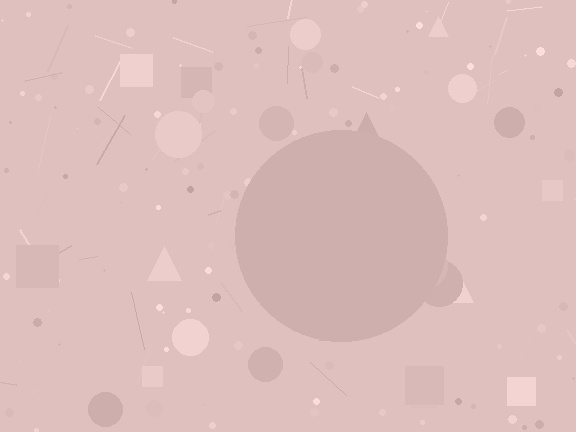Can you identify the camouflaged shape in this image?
The camouflaged shape is a circle.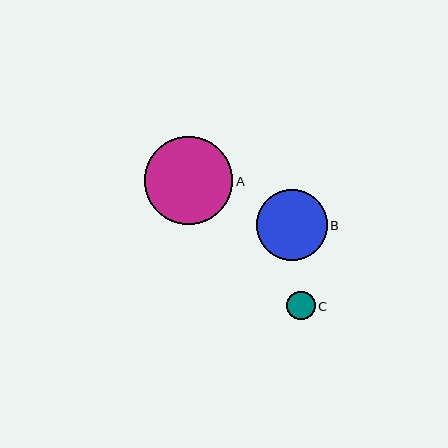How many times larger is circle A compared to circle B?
Circle A is approximately 1.2 times the size of circle B.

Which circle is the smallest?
Circle C is the smallest with a size of approximately 29 pixels.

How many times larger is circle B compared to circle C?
Circle B is approximately 2.5 times the size of circle C.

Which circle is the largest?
Circle A is the largest with a size of approximately 88 pixels.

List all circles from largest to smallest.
From largest to smallest: A, B, C.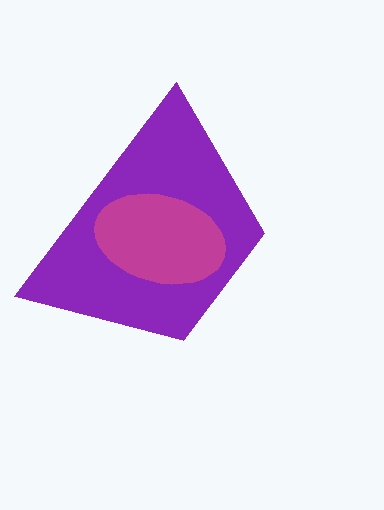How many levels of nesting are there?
2.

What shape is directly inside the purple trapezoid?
The magenta ellipse.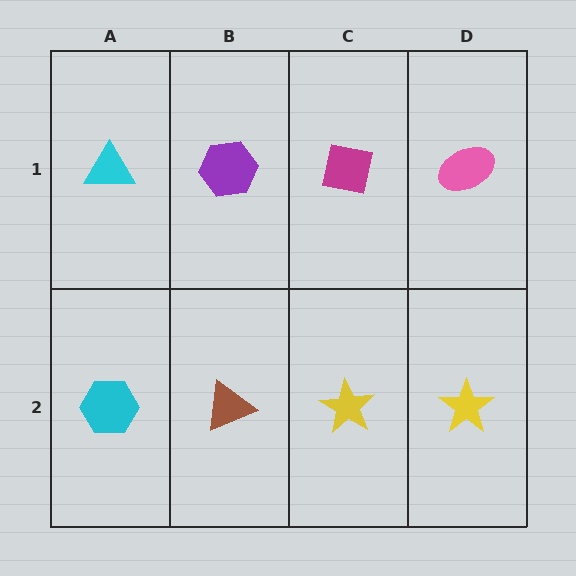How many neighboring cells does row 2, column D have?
2.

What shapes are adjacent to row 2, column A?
A cyan triangle (row 1, column A), a brown triangle (row 2, column B).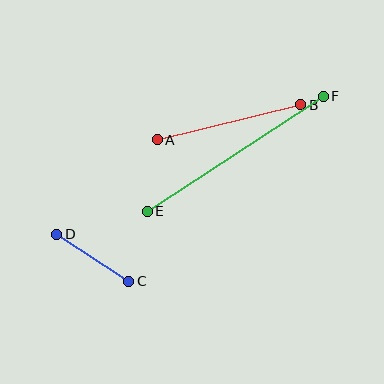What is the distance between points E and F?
The distance is approximately 210 pixels.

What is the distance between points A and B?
The distance is approximately 148 pixels.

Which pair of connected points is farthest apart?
Points E and F are farthest apart.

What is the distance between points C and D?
The distance is approximately 86 pixels.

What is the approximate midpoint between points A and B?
The midpoint is at approximately (229, 122) pixels.